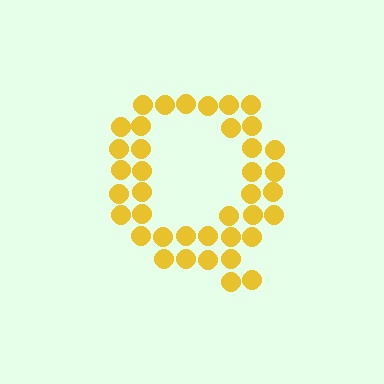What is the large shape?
The large shape is the letter Q.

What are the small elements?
The small elements are circles.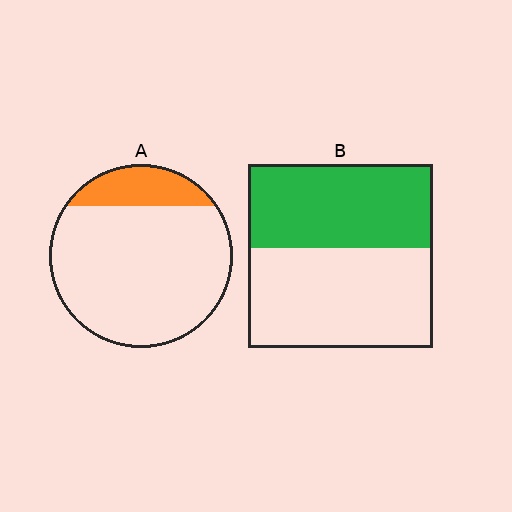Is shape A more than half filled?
No.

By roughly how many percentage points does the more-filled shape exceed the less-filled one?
By roughly 30 percentage points (B over A).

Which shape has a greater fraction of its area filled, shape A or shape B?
Shape B.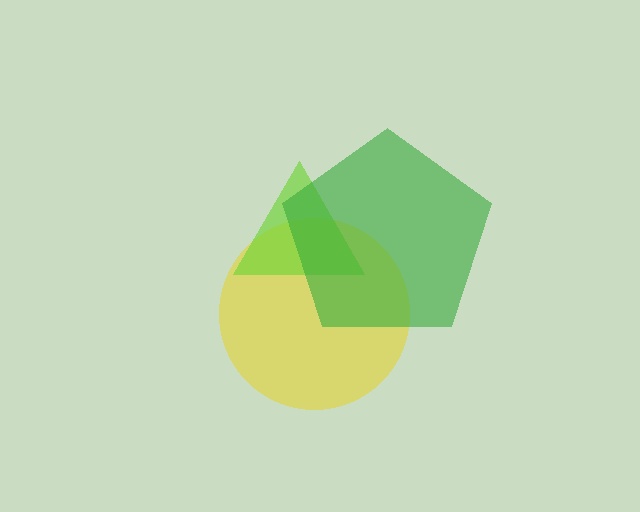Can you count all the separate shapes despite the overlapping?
Yes, there are 3 separate shapes.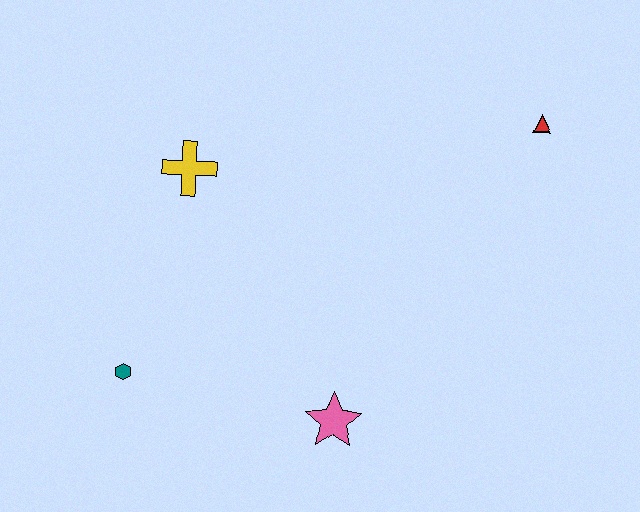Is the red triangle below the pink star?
No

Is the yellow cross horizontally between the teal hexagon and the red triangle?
Yes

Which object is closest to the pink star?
The teal hexagon is closest to the pink star.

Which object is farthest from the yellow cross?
The red triangle is farthest from the yellow cross.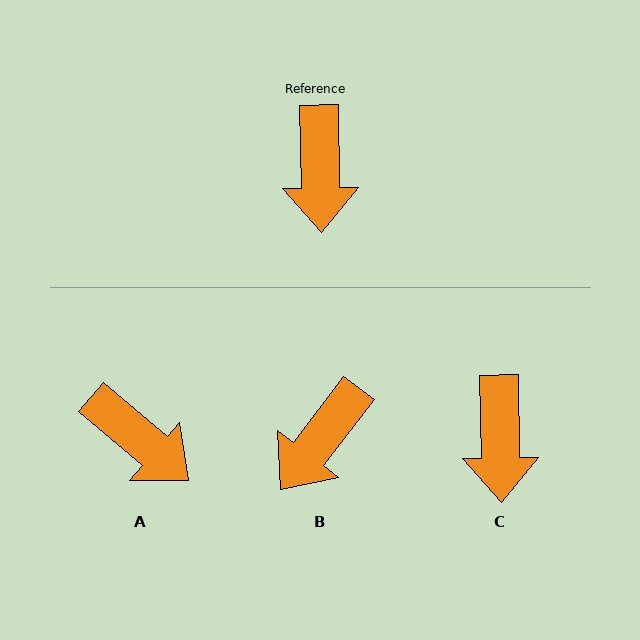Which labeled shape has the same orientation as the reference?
C.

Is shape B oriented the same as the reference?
No, it is off by about 39 degrees.